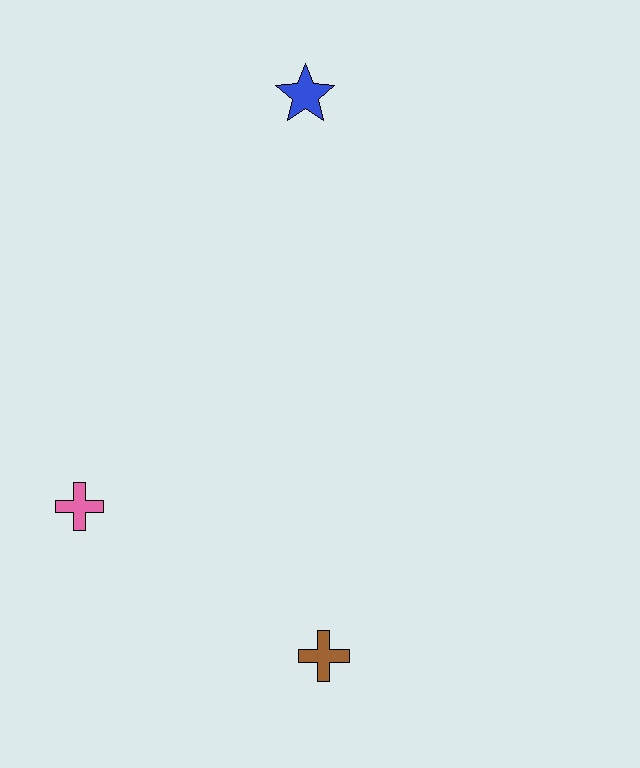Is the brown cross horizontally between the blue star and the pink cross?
No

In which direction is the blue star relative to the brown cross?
The blue star is above the brown cross.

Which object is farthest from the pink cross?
The blue star is farthest from the pink cross.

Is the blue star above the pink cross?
Yes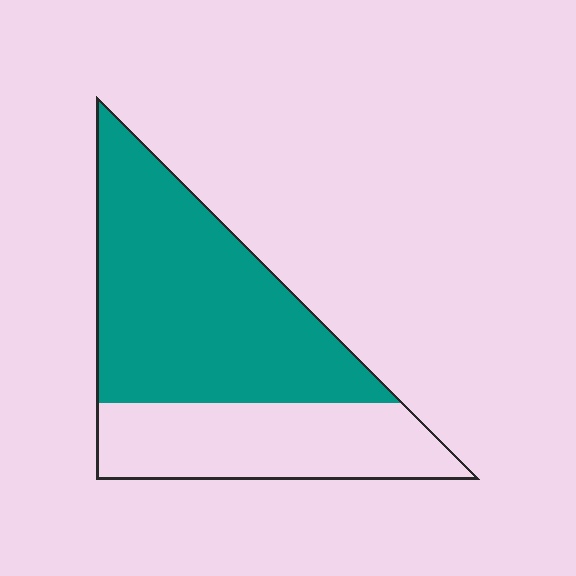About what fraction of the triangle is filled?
About five eighths (5/8).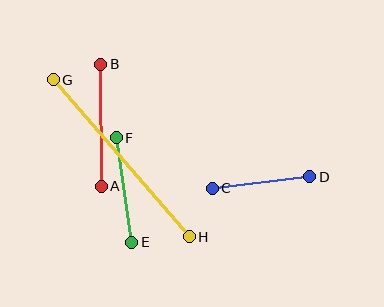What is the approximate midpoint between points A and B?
The midpoint is at approximately (101, 125) pixels.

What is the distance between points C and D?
The distance is approximately 98 pixels.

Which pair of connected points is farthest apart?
Points G and H are farthest apart.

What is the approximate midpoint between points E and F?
The midpoint is at approximately (124, 190) pixels.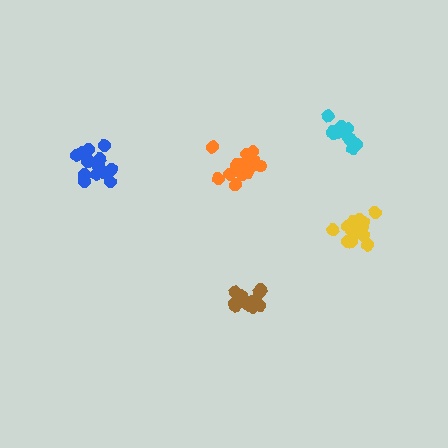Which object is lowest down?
The brown cluster is bottommost.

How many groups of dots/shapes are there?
There are 5 groups.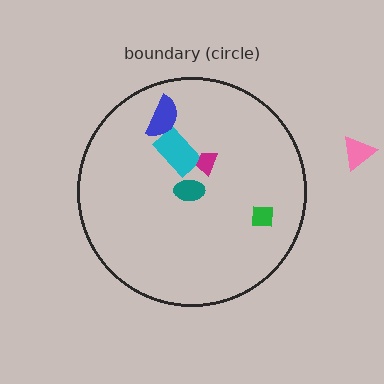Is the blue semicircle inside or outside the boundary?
Inside.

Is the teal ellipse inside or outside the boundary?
Inside.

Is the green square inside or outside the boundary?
Inside.